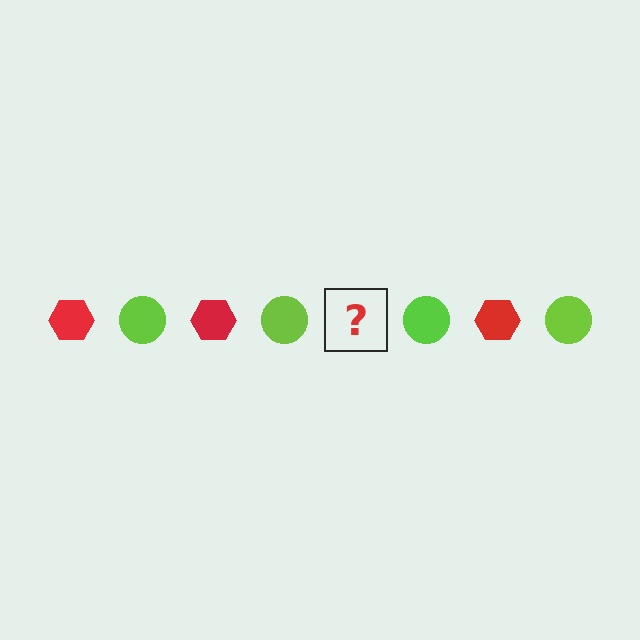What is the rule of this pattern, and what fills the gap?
The rule is that the pattern alternates between red hexagon and lime circle. The gap should be filled with a red hexagon.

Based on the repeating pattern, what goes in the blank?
The blank should be a red hexagon.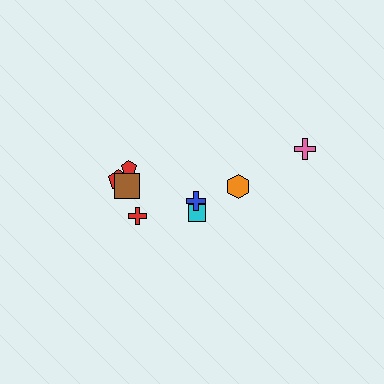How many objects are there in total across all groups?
There are 8 objects.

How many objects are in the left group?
There are 5 objects.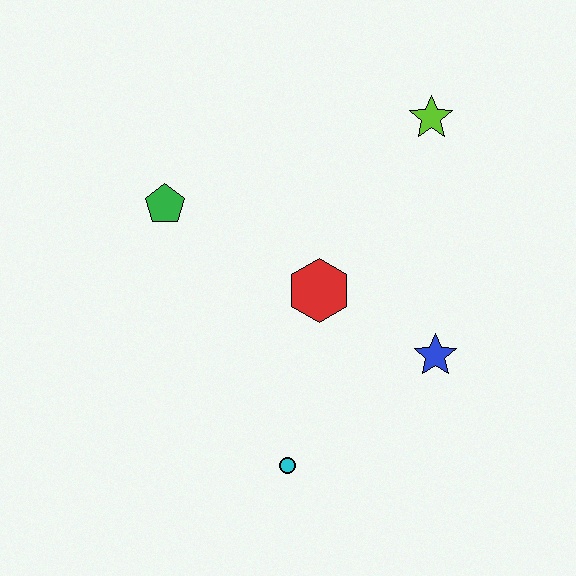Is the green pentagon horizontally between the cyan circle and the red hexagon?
No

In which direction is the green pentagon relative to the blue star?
The green pentagon is to the left of the blue star.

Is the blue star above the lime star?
No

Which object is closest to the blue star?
The red hexagon is closest to the blue star.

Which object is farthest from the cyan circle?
The lime star is farthest from the cyan circle.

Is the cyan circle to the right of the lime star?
No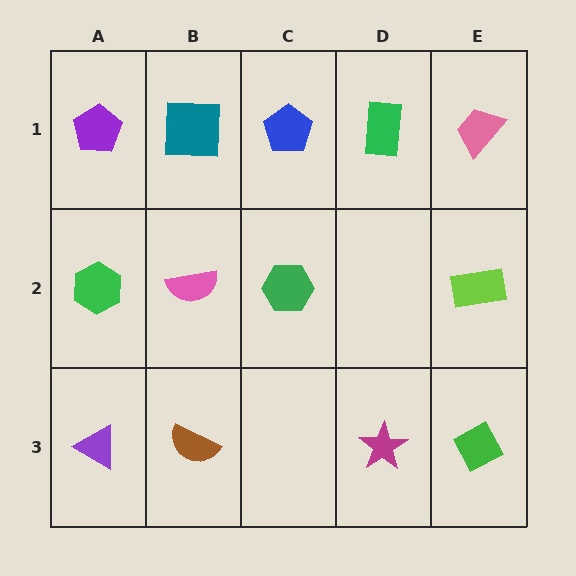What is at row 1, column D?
A green rectangle.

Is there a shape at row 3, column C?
No, that cell is empty.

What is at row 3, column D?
A magenta star.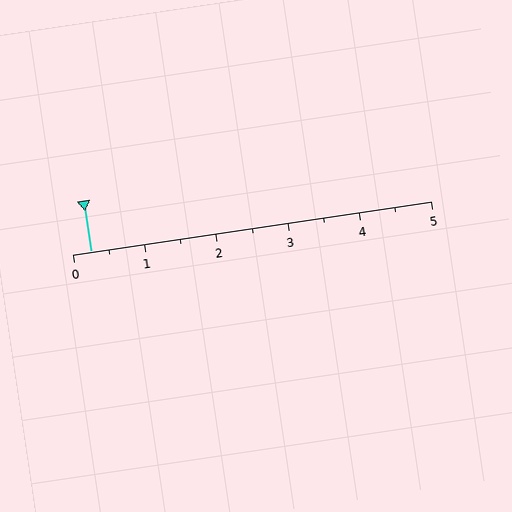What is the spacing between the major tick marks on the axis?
The major ticks are spaced 1 apart.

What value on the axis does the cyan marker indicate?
The marker indicates approximately 0.2.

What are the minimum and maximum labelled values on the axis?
The axis runs from 0 to 5.